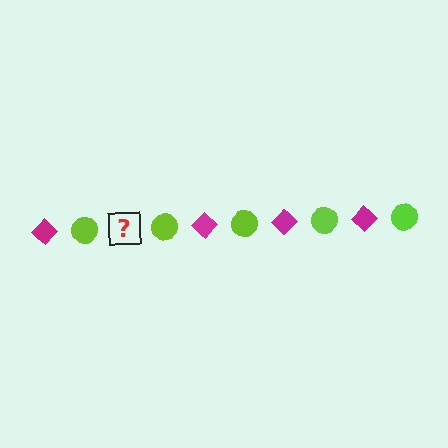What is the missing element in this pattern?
The missing element is a magenta diamond.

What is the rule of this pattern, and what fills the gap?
The rule is that the pattern alternates between magenta diamond and lime circle. The gap should be filled with a magenta diamond.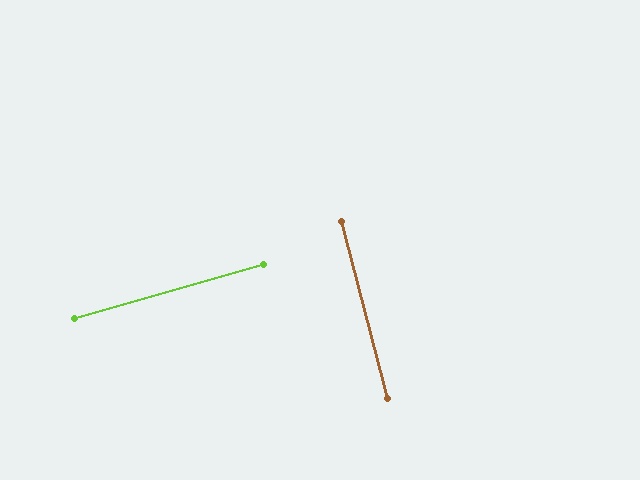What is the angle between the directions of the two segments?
Approximately 89 degrees.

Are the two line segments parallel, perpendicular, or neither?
Perpendicular — they meet at approximately 89°.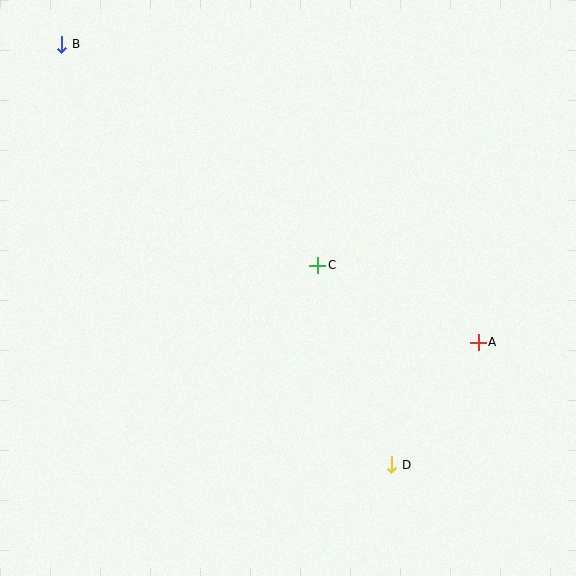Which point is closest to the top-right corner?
Point A is closest to the top-right corner.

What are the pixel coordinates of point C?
Point C is at (318, 265).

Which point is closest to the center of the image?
Point C at (318, 265) is closest to the center.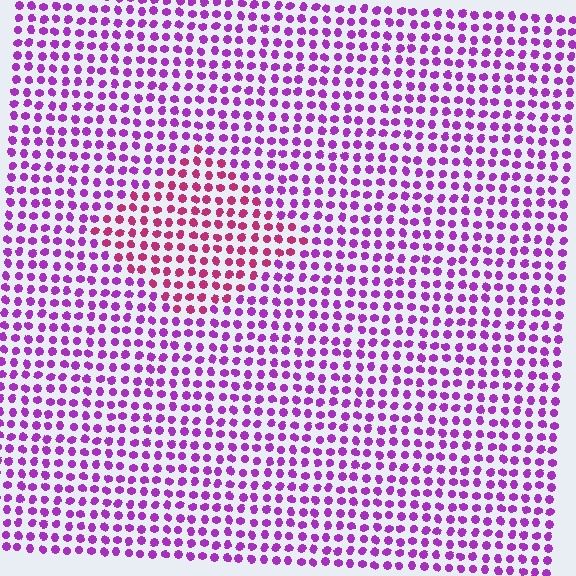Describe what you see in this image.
The image is filled with small purple elements in a uniform arrangement. A diamond-shaped region is visible where the elements are tinted to a slightly different hue, forming a subtle color boundary.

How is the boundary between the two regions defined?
The boundary is defined purely by a slight shift in hue (about 40 degrees). Spacing, size, and orientation are identical on both sides.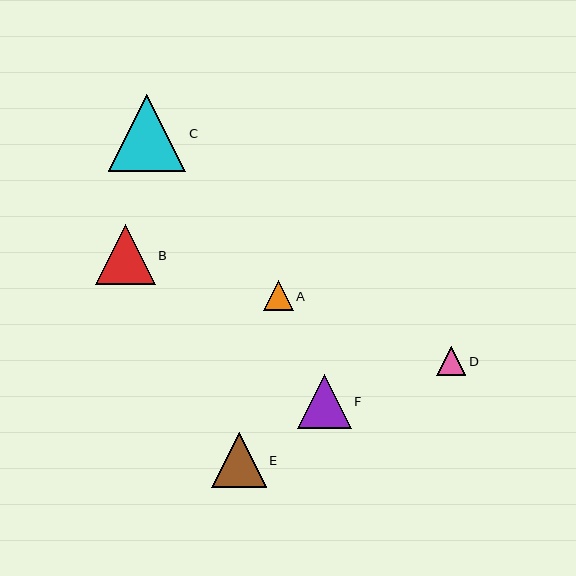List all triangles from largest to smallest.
From largest to smallest: C, B, E, F, A, D.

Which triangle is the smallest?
Triangle D is the smallest with a size of approximately 29 pixels.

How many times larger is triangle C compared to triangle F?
Triangle C is approximately 1.4 times the size of triangle F.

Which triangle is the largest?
Triangle C is the largest with a size of approximately 77 pixels.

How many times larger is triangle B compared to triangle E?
Triangle B is approximately 1.1 times the size of triangle E.